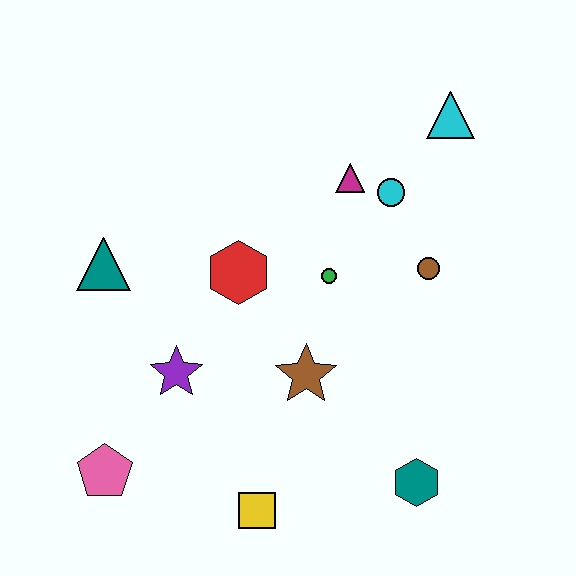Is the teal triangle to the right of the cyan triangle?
No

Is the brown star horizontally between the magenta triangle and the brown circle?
No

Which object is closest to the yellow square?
The brown star is closest to the yellow square.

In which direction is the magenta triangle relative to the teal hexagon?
The magenta triangle is above the teal hexagon.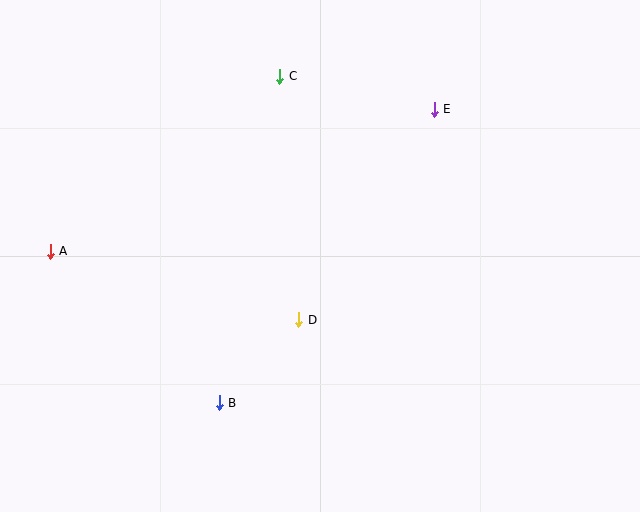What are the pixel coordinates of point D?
Point D is at (299, 320).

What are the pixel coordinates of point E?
Point E is at (434, 109).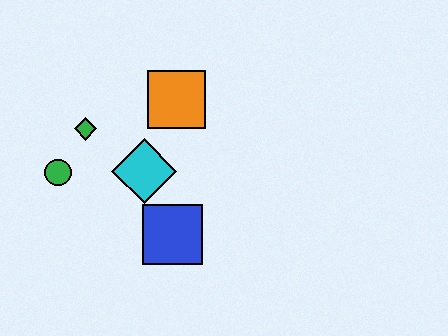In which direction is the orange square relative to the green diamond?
The orange square is to the right of the green diamond.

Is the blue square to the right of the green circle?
Yes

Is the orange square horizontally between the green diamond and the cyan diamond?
No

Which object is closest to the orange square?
The cyan diamond is closest to the orange square.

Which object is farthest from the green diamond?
The blue square is farthest from the green diamond.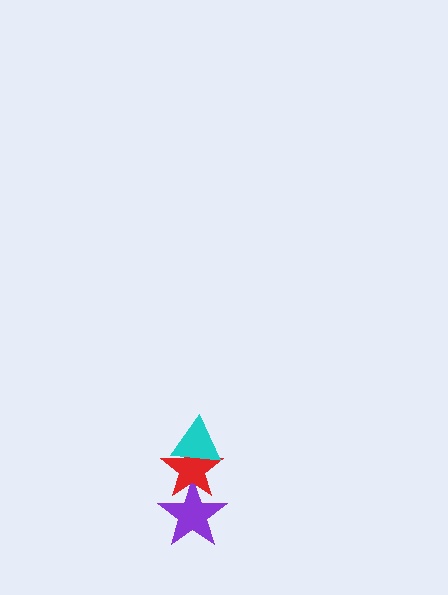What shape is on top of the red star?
The cyan triangle is on top of the red star.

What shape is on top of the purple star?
The red star is on top of the purple star.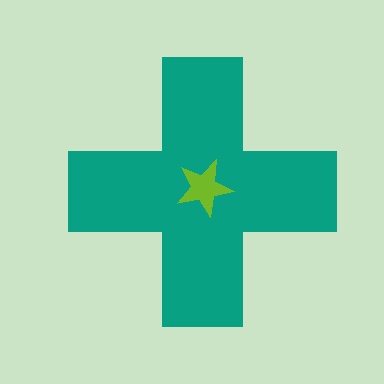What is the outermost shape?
The teal cross.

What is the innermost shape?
The lime star.